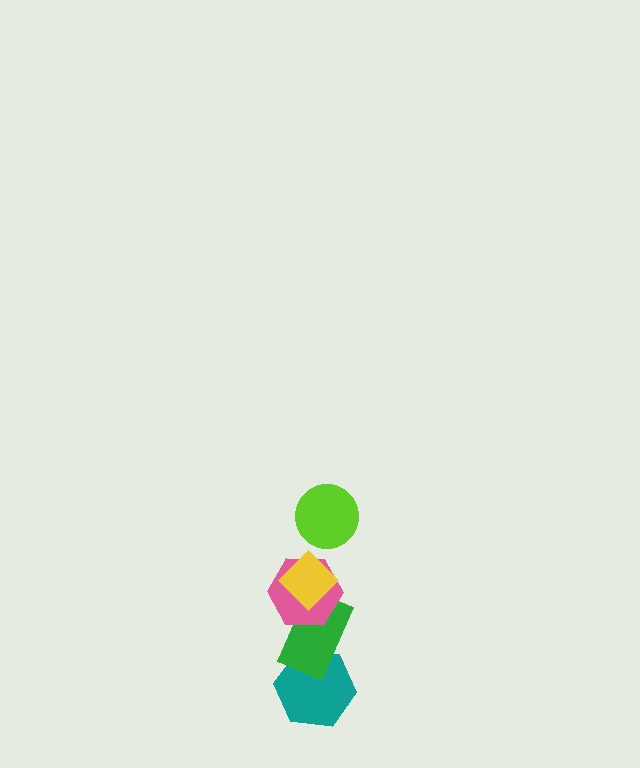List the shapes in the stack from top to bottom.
From top to bottom: the lime circle, the yellow diamond, the pink hexagon, the green rectangle, the teal hexagon.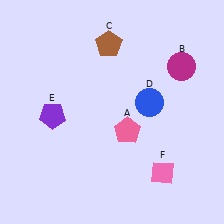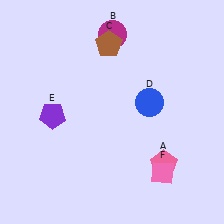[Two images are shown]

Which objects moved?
The objects that moved are: the pink pentagon (A), the magenta circle (B).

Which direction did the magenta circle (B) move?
The magenta circle (B) moved left.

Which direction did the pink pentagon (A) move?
The pink pentagon (A) moved right.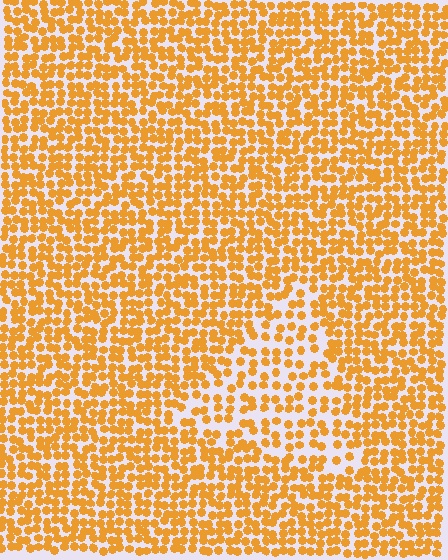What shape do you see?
I see a triangle.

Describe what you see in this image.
The image contains small orange elements arranged at two different densities. A triangle-shaped region is visible where the elements are less densely packed than the surrounding area.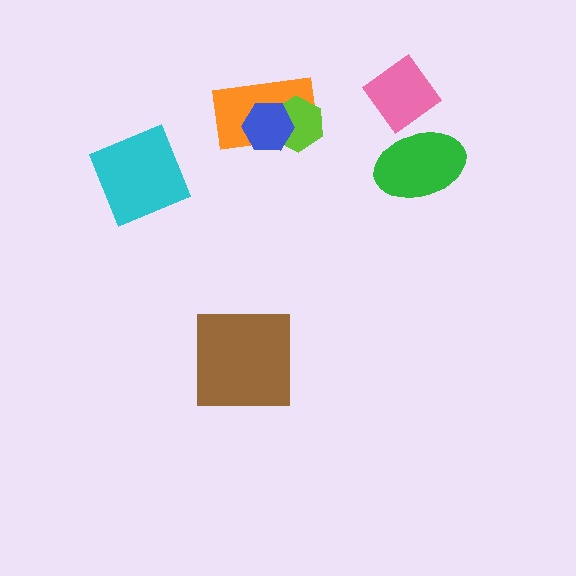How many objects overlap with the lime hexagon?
2 objects overlap with the lime hexagon.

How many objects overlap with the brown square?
0 objects overlap with the brown square.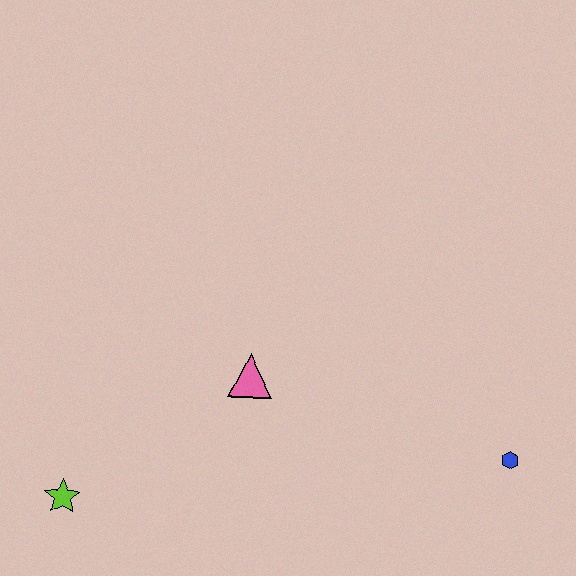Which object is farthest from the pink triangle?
The blue hexagon is farthest from the pink triangle.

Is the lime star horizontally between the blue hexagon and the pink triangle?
No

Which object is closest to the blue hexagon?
The pink triangle is closest to the blue hexagon.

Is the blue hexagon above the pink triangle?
No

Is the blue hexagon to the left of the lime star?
No